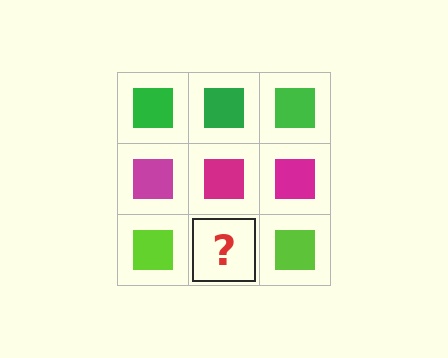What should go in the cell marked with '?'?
The missing cell should contain a lime square.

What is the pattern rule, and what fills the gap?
The rule is that each row has a consistent color. The gap should be filled with a lime square.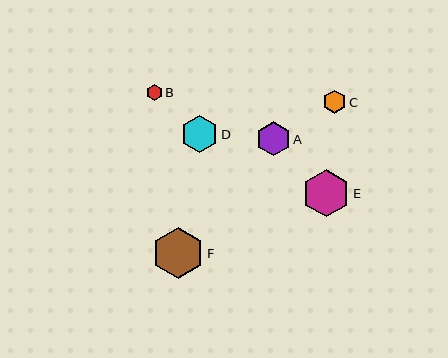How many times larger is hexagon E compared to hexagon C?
Hexagon E is approximately 2.1 times the size of hexagon C.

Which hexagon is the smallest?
Hexagon B is the smallest with a size of approximately 15 pixels.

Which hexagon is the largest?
Hexagon F is the largest with a size of approximately 52 pixels.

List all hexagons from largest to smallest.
From largest to smallest: F, E, D, A, C, B.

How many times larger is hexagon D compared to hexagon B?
Hexagon D is approximately 2.4 times the size of hexagon B.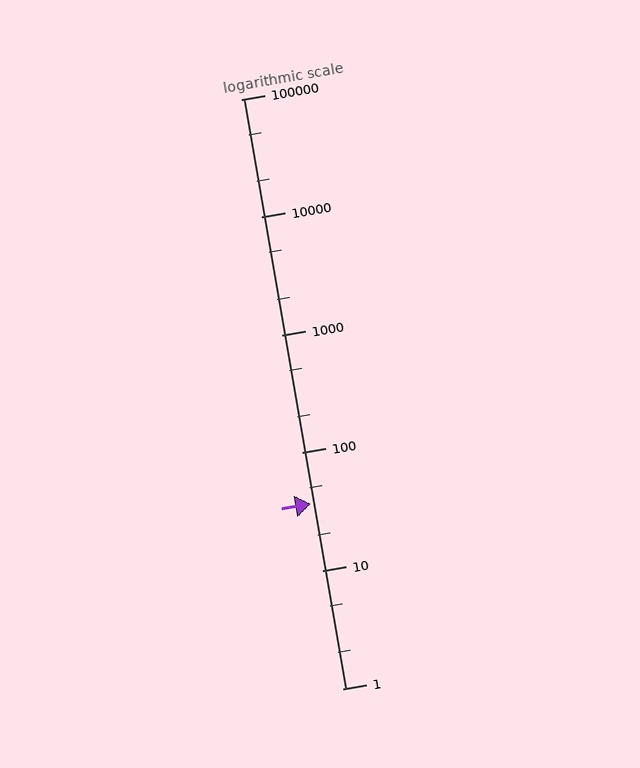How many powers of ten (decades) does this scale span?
The scale spans 5 decades, from 1 to 100000.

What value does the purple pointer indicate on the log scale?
The pointer indicates approximately 37.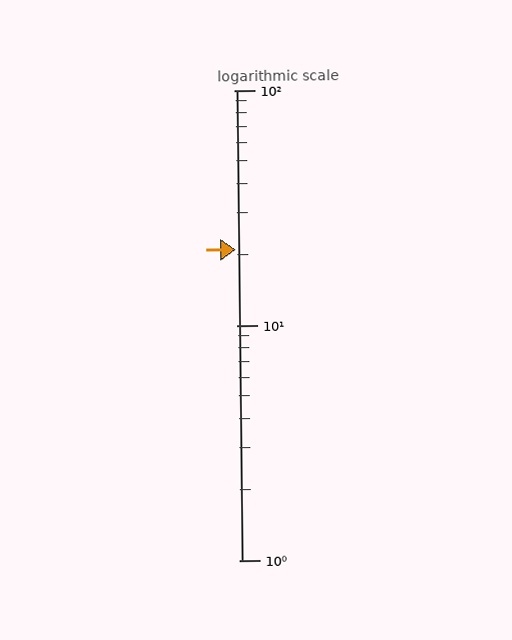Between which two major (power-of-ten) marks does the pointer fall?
The pointer is between 10 and 100.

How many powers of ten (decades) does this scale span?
The scale spans 2 decades, from 1 to 100.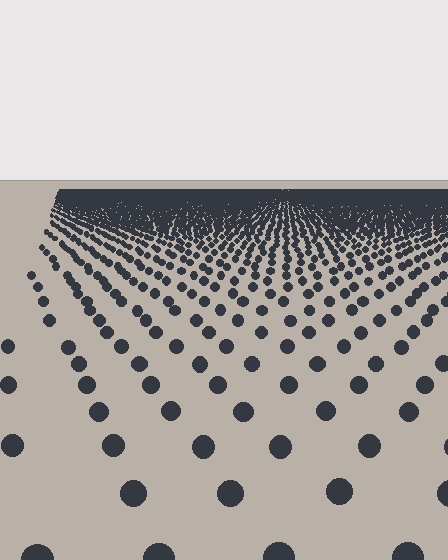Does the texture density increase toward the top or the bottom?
Density increases toward the top.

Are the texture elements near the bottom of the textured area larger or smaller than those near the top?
Larger. Near the bottom, elements are closer to the viewer and appear at a bigger on-screen size.